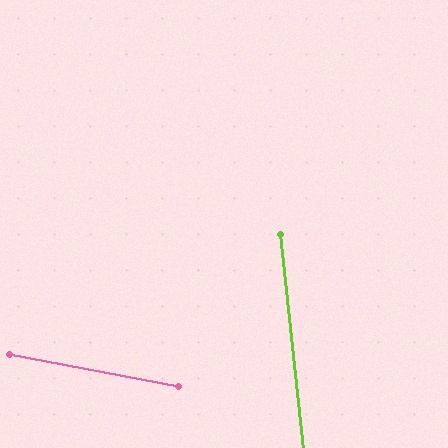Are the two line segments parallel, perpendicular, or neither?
Neither parallel nor perpendicular — they differ by about 73°.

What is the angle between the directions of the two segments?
Approximately 73 degrees.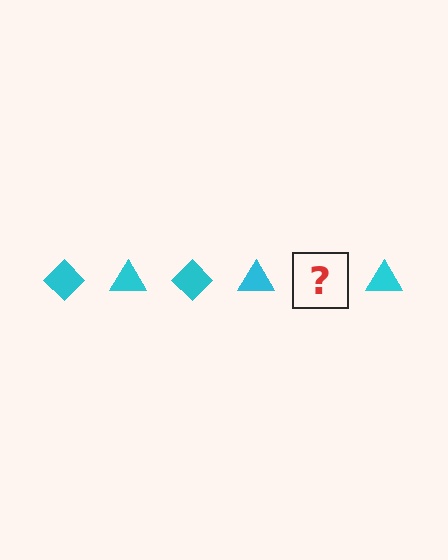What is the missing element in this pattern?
The missing element is a cyan diamond.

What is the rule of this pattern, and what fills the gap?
The rule is that the pattern cycles through diamond, triangle shapes in cyan. The gap should be filled with a cyan diamond.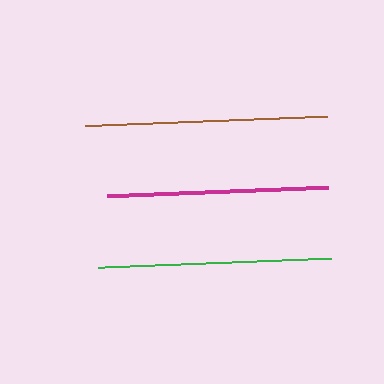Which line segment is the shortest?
The magenta line is the shortest at approximately 221 pixels.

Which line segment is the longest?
The brown line is the longest at approximately 243 pixels.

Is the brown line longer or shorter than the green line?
The brown line is longer than the green line.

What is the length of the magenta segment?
The magenta segment is approximately 221 pixels long.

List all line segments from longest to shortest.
From longest to shortest: brown, green, magenta.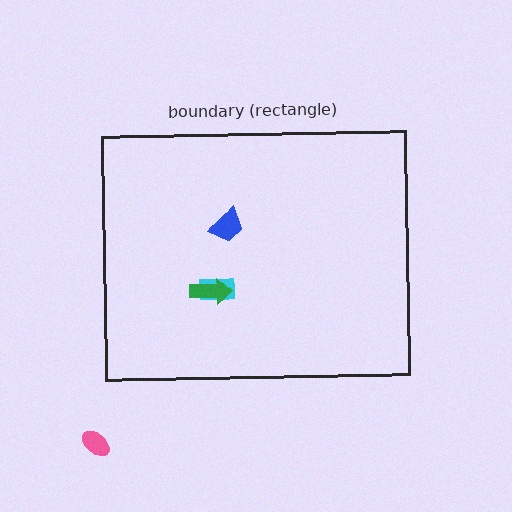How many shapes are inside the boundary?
3 inside, 1 outside.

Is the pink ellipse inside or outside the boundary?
Outside.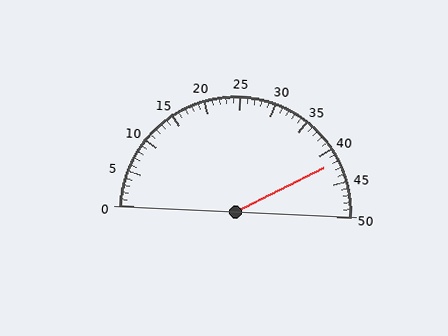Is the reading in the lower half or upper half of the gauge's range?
The reading is in the upper half of the range (0 to 50).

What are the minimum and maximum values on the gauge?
The gauge ranges from 0 to 50.